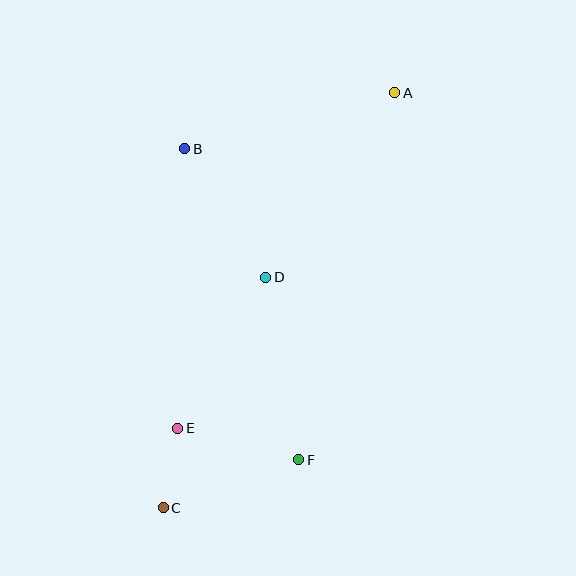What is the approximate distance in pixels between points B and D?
The distance between B and D is approximately 152 pixels.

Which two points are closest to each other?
Points C and E are closest to each other.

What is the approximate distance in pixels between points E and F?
The distance between E and F is approximately 125 pixels.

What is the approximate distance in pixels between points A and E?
The distance between A and E is approximately 400 pixels.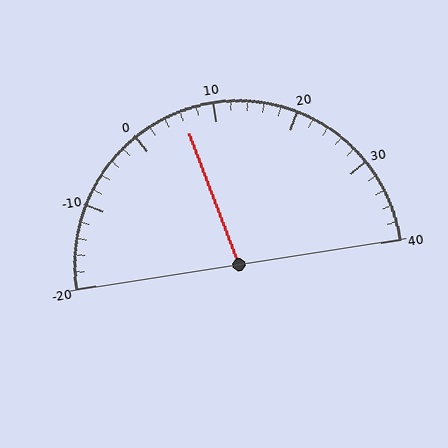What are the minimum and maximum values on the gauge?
The gauge ranges from -20 to 40.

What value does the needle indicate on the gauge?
The needle indicates approximately 6.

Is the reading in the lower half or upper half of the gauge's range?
The reading is in the lower half of the range (-20 to 40).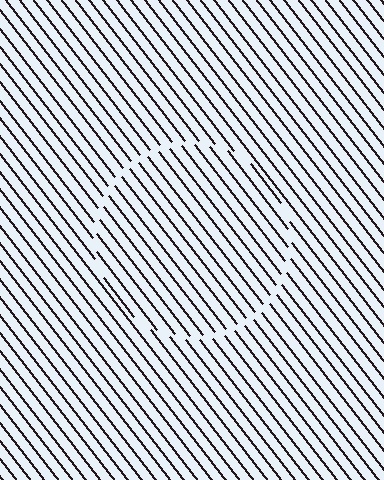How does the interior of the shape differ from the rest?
The interior of the shape contains the same grating, shifted by half a period — the contour is defined by the phase discontinuity where line-ends from the inner and outer gratings abut.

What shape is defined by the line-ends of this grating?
An illusory circle. The interior of the shape contains the same grating, shifted by half a period — the contour is defined by the phase discontinuity where line-ends from the inner and outer gratings abut.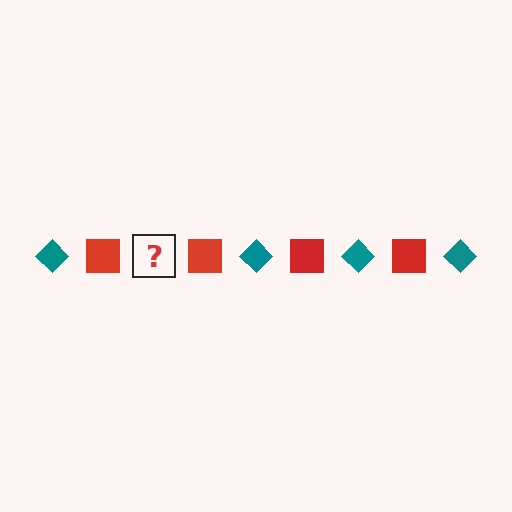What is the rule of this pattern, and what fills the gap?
The rule is that the pattern alternates between teal diamond and red square. The gap should be filled with a teal diamond.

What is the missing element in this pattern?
The missing element is a teal diamond.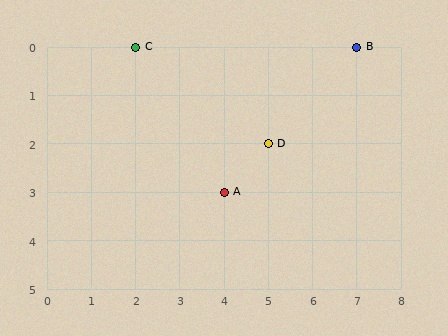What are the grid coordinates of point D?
Point D is at grid coordinates (5, 2).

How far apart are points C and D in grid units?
Points C and D are 3 columns and 2 rows apart (about 3.6 grid units diagonally).